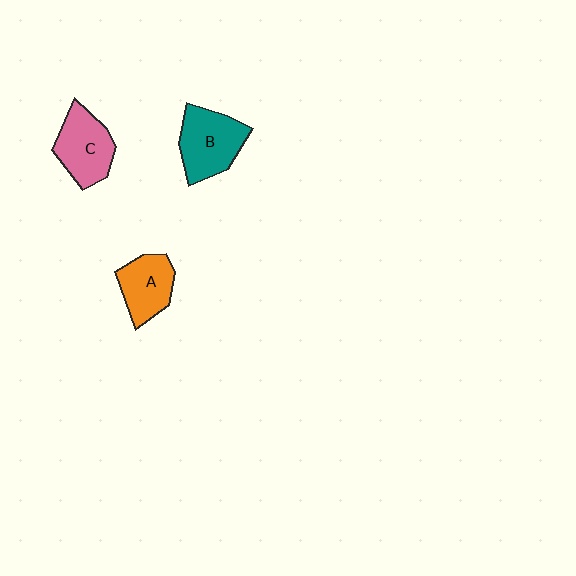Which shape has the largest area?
Shape B (teal).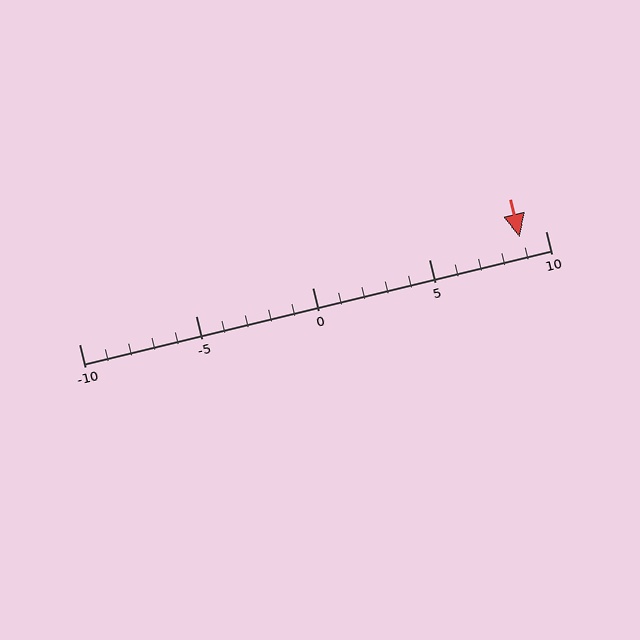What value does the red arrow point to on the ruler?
The red arrow points to approximately 9.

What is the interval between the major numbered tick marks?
The major tick marks are spaced 5 units apart.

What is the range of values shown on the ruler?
The ruler shows values from -10 to 10.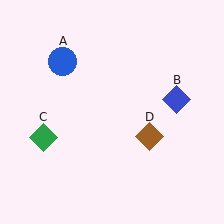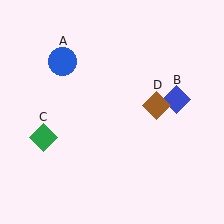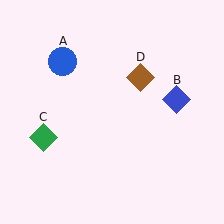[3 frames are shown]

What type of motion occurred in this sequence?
The brown diamond (object D) rotated counterclockwise around the center of the scene.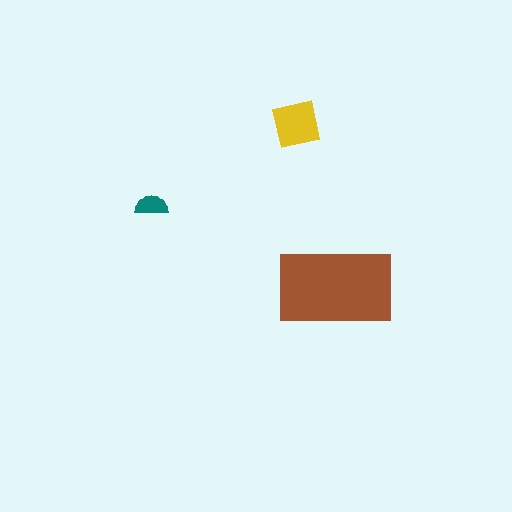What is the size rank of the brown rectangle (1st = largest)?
1st.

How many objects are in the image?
There are 3 objects in the image.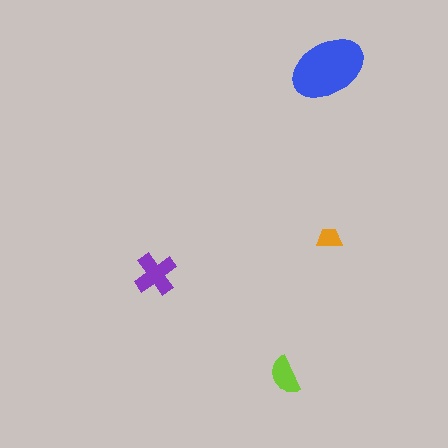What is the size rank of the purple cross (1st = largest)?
2nd.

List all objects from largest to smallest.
The blue ellipse, the purple cross, the lime semicircle, the orange trapezoid.